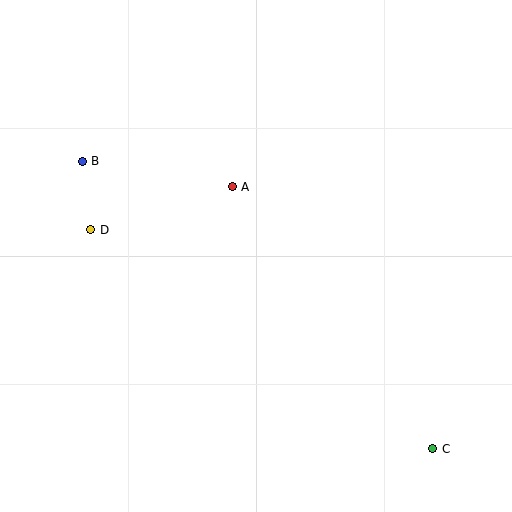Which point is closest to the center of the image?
Point A at (232, 187) is closest to the center.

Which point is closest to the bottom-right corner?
Point C is closest to the bottom-right corner.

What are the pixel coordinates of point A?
Point A is at (232, 187).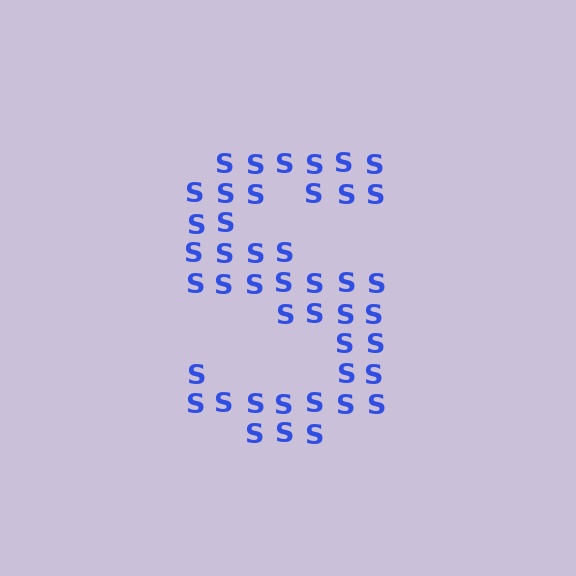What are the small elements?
The small elements are letter S's.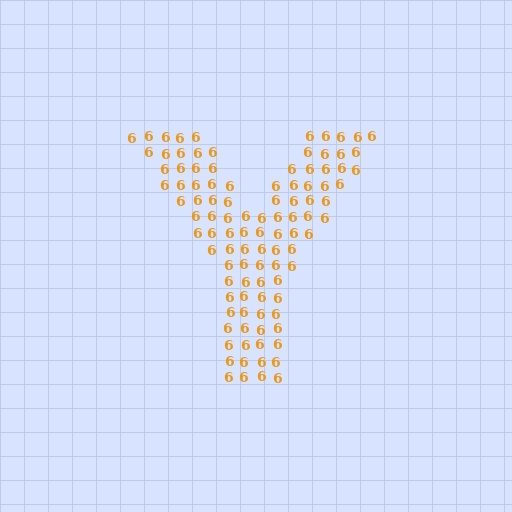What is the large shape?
The large shape is the letter Y.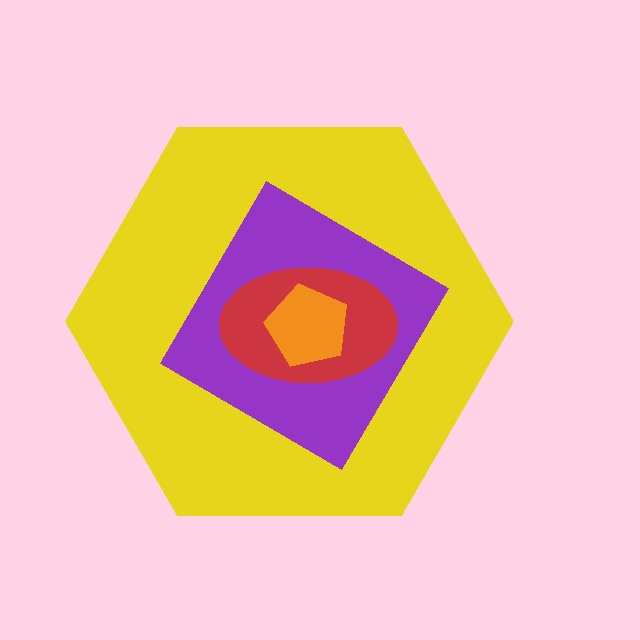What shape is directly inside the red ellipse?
The orange pentagon.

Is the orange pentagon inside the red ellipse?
Yes.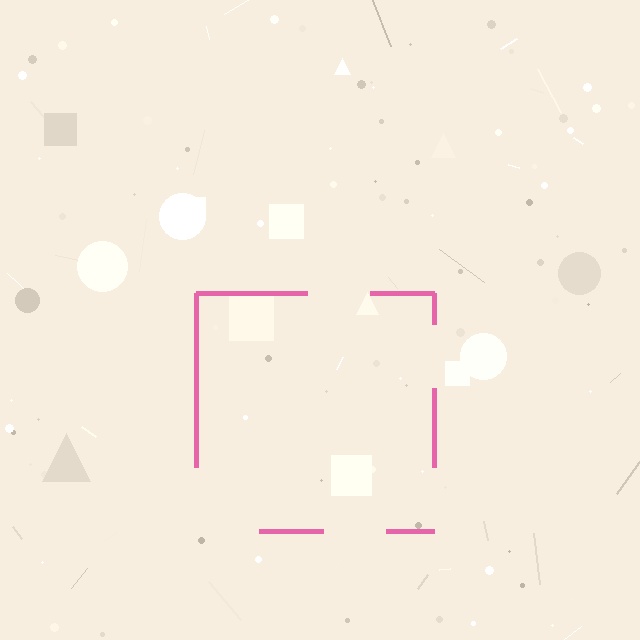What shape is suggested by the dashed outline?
The dashed outline suggests a square.